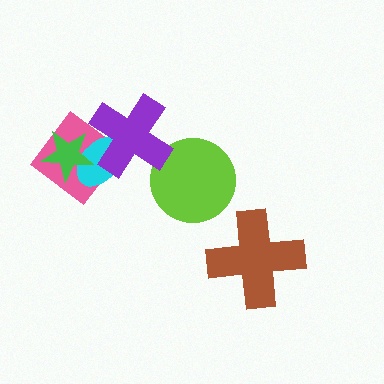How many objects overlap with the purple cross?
3 objects overlap with the purple cross.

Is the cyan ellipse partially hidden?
Yes, it is partially covered by another shape.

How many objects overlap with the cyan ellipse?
3 objects overlap with the cyan ellipse.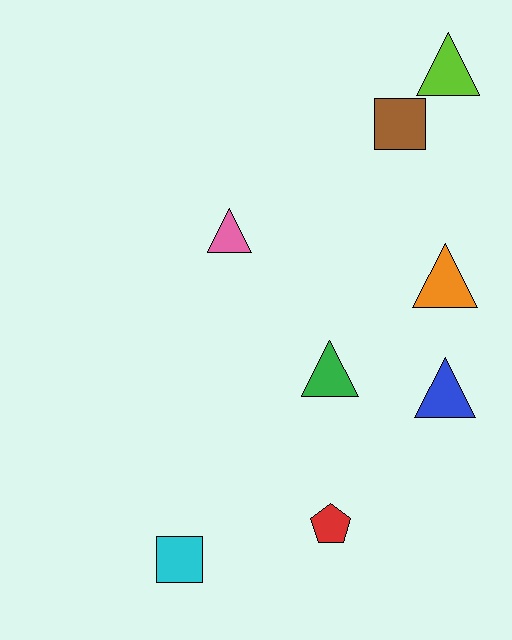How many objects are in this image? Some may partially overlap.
There are 8 objects.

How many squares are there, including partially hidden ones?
There are 2 squares.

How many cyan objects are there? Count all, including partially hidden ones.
There is 1 cyan object.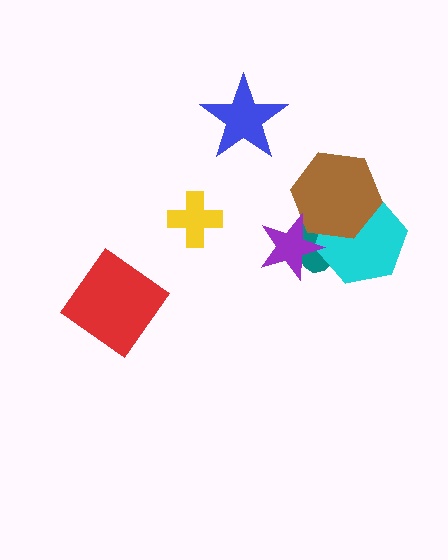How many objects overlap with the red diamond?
0 objects overlap with the red diamond.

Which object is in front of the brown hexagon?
The purple star is in front of the brown hexagon.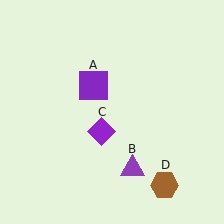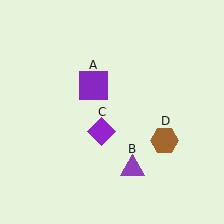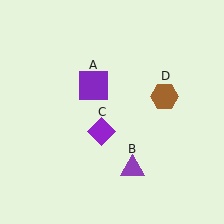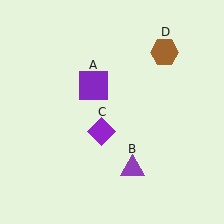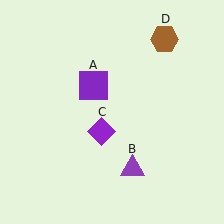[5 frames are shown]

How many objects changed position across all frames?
1 object changed position: brown hexagon (object D).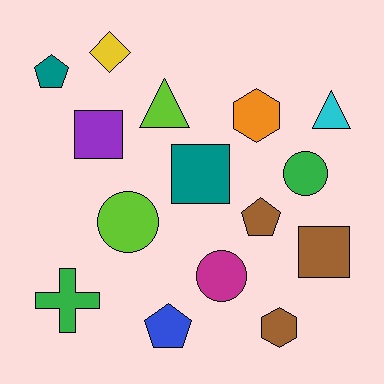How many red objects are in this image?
There are no red objects.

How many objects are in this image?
There are 15 objects.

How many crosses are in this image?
There is 1 cross.